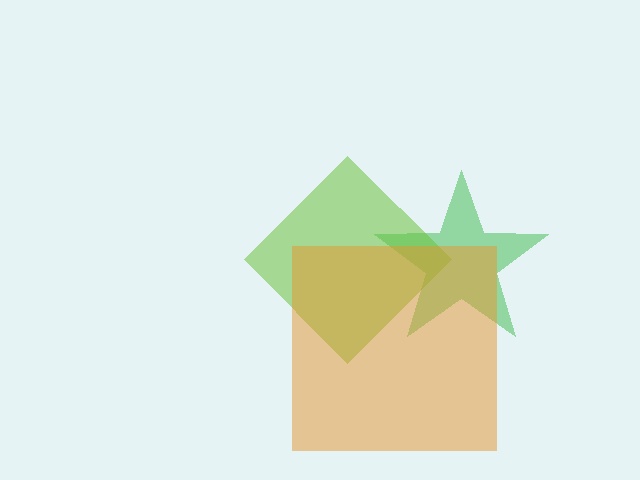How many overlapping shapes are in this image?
There are 3 overlapping shapes in the image.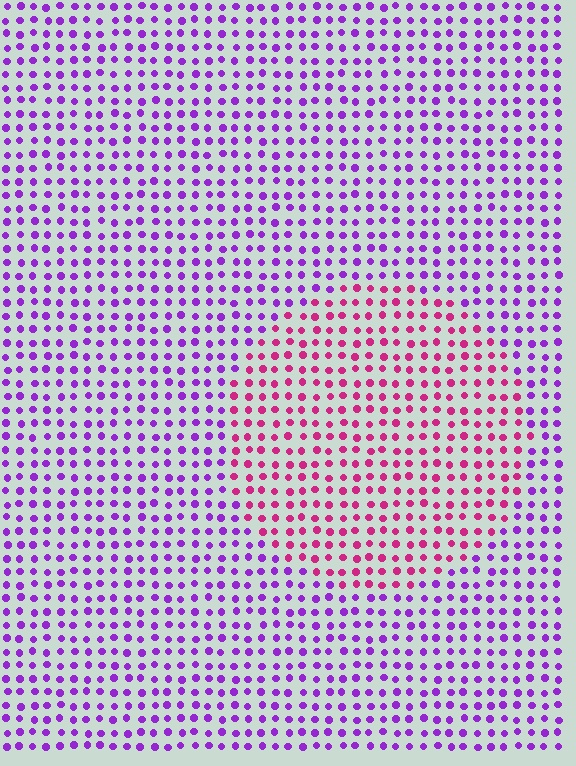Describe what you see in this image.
The image is filled with small purple elements in a uniform arrangement. A circle-shaped region is visible where the elements are tinted to a slightly different hue, forming a subtle color boundary.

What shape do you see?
I see a circle.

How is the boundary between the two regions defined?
The boundary is defined purely by a slight shift in hue (about 47 degrees). Spacing, size, and orientation are identical on both sides.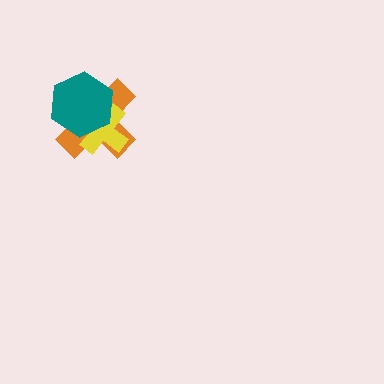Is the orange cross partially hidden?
Yes, it is partially covered by another shape.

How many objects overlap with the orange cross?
2 objects overlap with the orange cross.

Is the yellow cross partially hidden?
Yes, it is partially covered by another shape.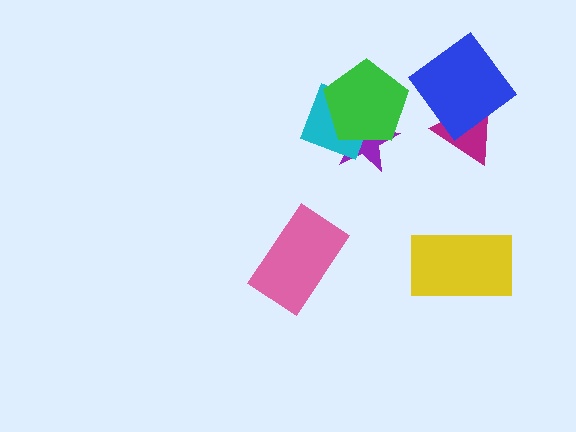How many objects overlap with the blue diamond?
1 object overlaps with the blue diamond.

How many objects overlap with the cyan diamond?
2 objects overlap with the cyan diamond.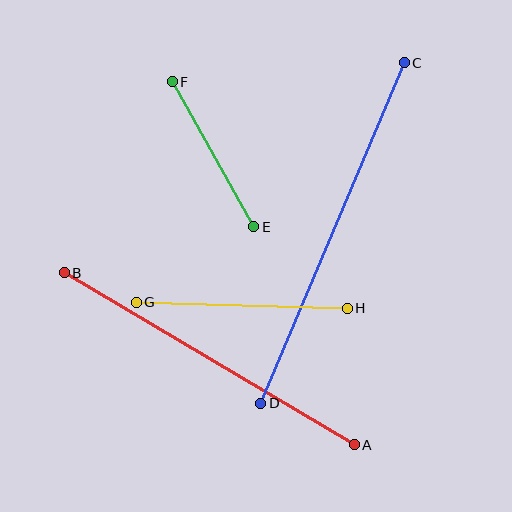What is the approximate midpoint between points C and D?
The midpoint is at approximately (333, 233) pixels.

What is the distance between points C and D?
The distance is approximately 370 pixels.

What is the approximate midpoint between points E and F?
The midpoint is at approximately (213, 154) pixels.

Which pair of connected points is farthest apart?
Points C and D are farthest apart.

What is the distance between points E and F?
The distance is approximately 167 pixels.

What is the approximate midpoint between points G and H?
The midpoint is at approximately (242, 305) pixels.